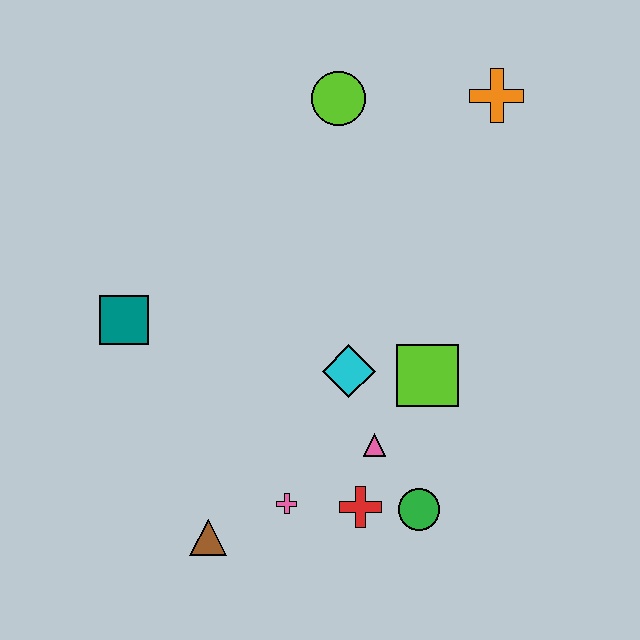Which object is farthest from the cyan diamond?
The orange cross is farthest from the cyan diamond.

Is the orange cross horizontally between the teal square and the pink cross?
No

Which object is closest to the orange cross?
The lime circle is closest to the orange cross.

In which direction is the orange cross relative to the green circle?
The orange cross is above the green circle.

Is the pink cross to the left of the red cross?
Yes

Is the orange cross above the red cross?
Yes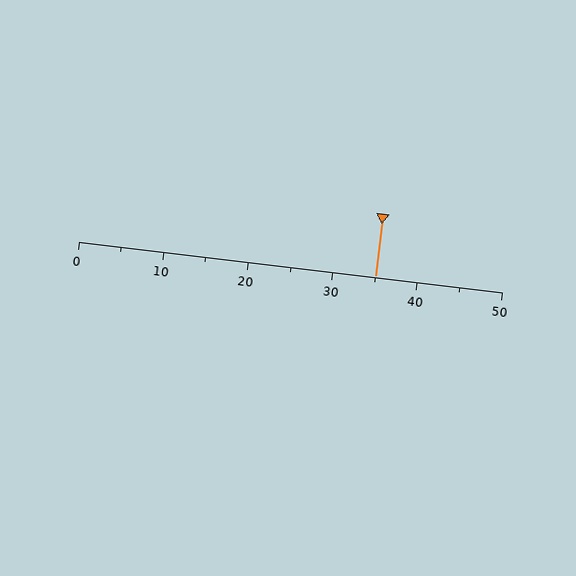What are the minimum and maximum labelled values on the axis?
The axis runs from 0 to 50.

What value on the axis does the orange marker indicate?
The marker indicates approximately 35.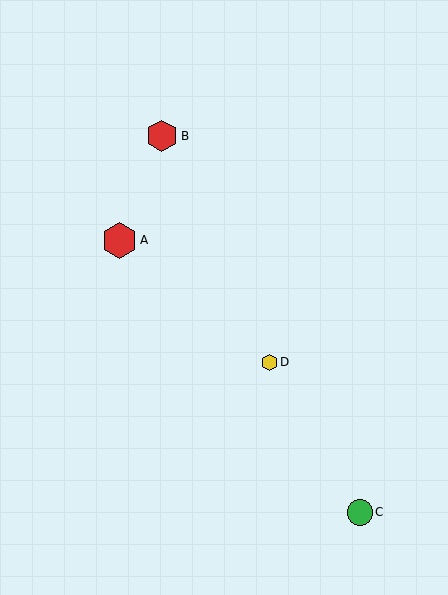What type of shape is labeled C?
Shape C is a green circle.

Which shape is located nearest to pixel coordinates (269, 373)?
The yellow hexagon (labeled D) at (269, 362) is nearest to that location.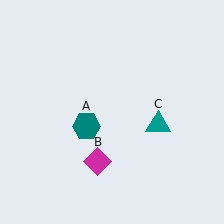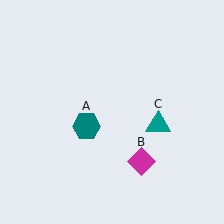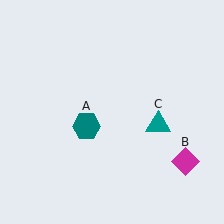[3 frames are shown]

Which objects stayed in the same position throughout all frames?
Teal hexagon (object A) and teal triangle (object C) remained stationary.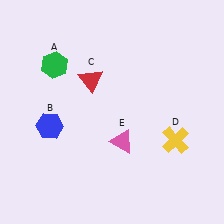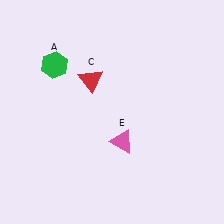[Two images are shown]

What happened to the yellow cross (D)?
The yellow cross (D) was removed in Image 2. It was in the bottom-right area of Image 1.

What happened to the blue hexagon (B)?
The blue hexagon (B) was removed in Image 2. It was in the bottom-left area of Image 1.